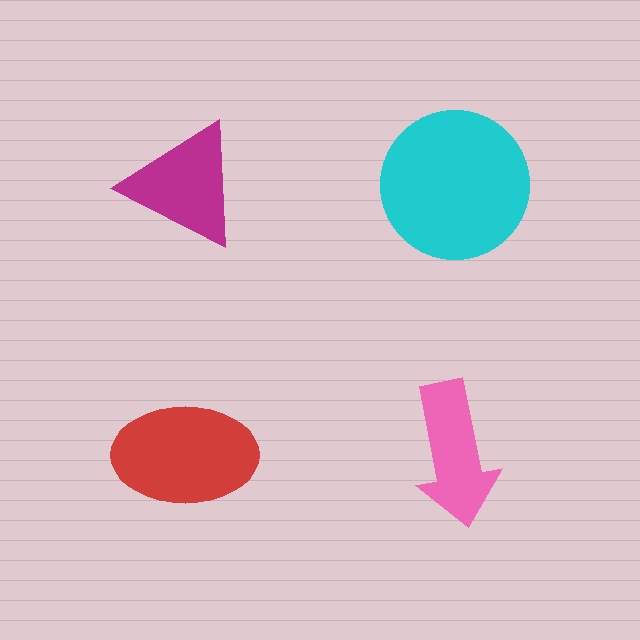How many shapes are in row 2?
2 shapes.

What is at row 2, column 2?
A pink arrow.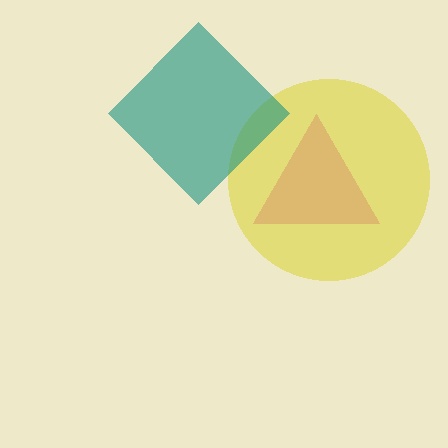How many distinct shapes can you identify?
There are 3 distinct shapes: a magenta triangle, a yellow circle, a teal diamond.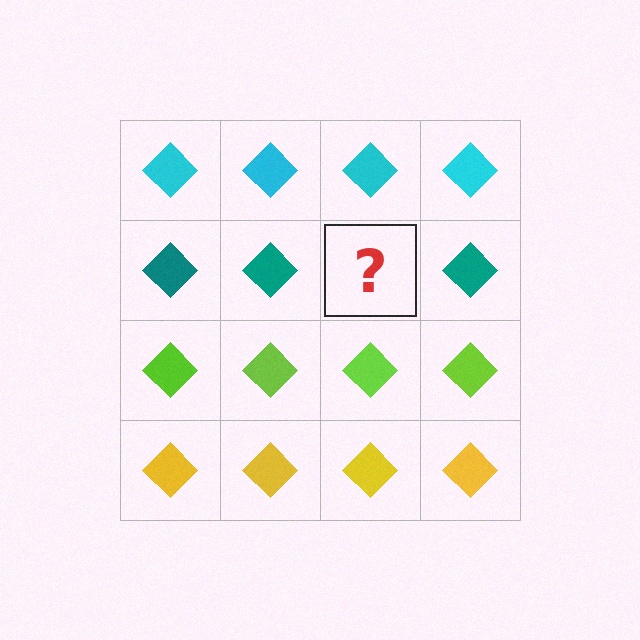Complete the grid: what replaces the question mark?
The question mark should be replaced with a teal diamond.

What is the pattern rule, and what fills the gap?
The rule is that each row has a consistent color. The gap should be filled with a teal diamond.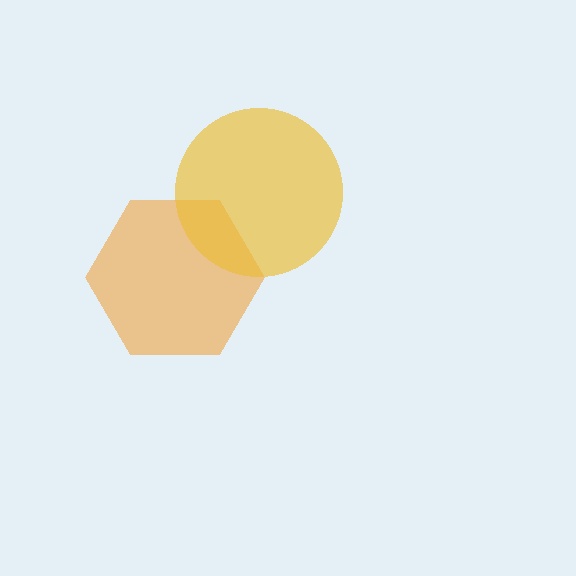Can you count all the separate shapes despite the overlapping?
Yes, there are 2 separate shapes.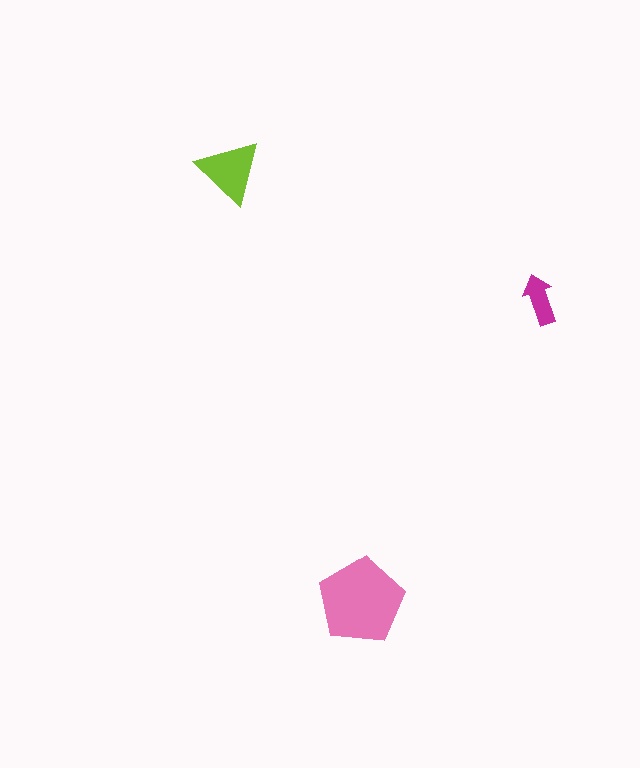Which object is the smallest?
The magenta arrow.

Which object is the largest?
The pink pentagon.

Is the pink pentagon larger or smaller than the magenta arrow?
Larger.